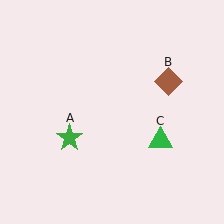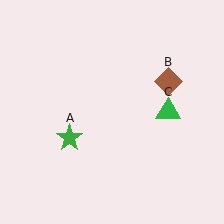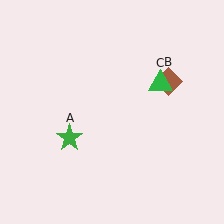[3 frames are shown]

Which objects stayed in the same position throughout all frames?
Green star (object A) and brown diamond (object B) remained stationary.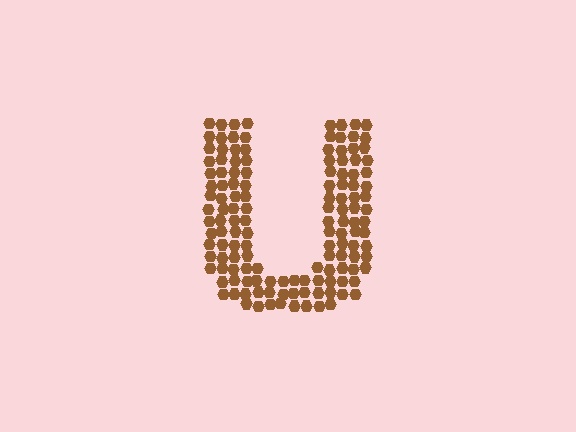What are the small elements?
The small elements are hexagons.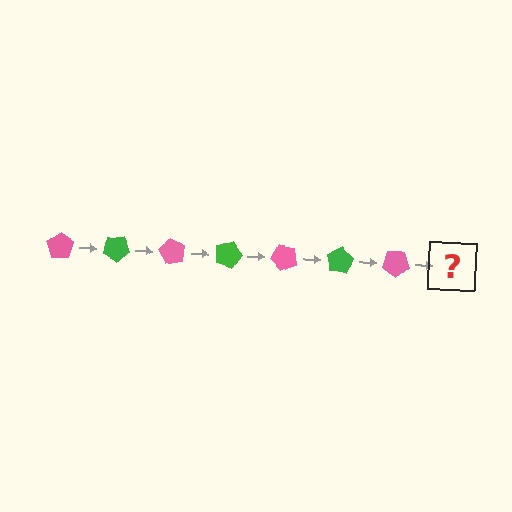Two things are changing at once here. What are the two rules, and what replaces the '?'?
The two rules are that it rotates 30 degrees each step and the color cycles through pink and green. The '?' should be a green pentagon, rotated 210 degrees from the start.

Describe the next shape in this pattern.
It should be a green pentagon, rotated 210 degrees from the start.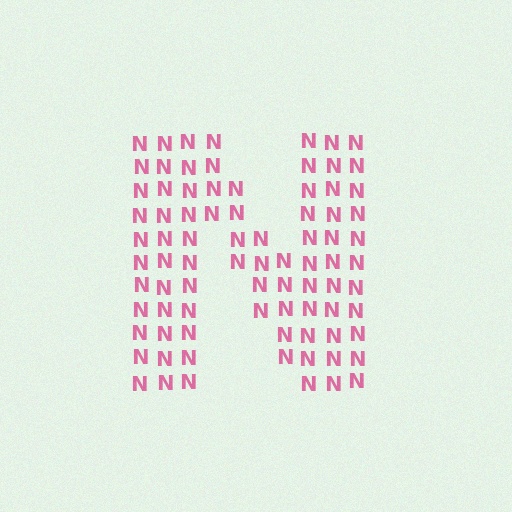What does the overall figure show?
The overall figure shows the letter N.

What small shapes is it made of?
It is made of small letter N's.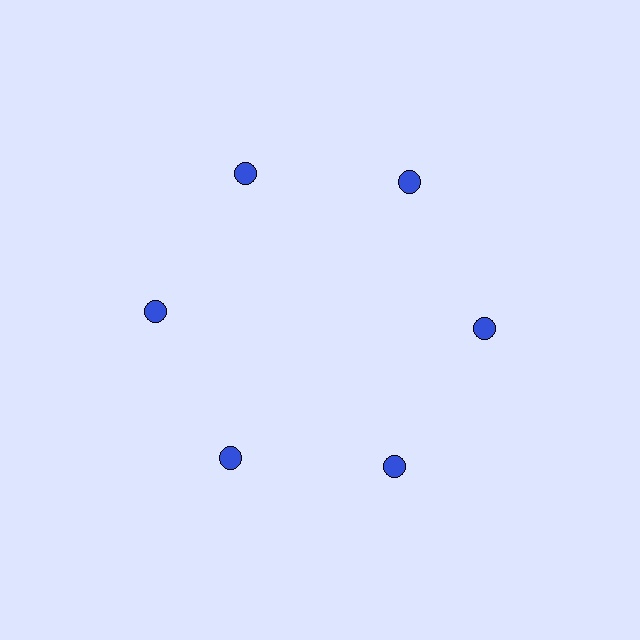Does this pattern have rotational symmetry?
Yes, this pattern has 6-fold rotational symmetry. It looks the same after rotating 60 degrees around the center.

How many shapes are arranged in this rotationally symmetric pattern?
There are 6 shapes, arranged in 6 groups of 1.